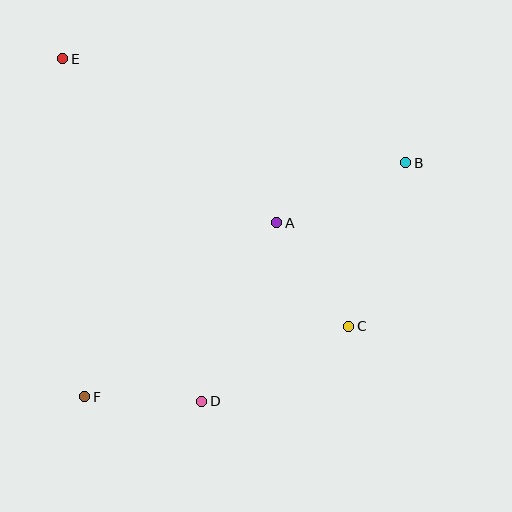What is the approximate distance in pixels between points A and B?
The distance between A and B is approximately 142 pixels.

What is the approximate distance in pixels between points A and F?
The distance between A and F is approximately 259 pixels.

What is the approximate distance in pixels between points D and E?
The distance between D and E is approximately 370 pixels.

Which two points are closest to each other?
Points D and F are closest to each other.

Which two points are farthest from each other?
Points B and F are farthest from each other.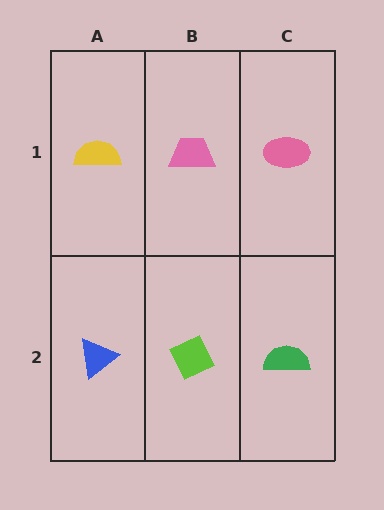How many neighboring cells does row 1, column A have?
2.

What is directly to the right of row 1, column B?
A pink ellipse.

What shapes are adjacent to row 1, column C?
A green semicircle (row 2, column C), a pink trapezoid (row 1, column B).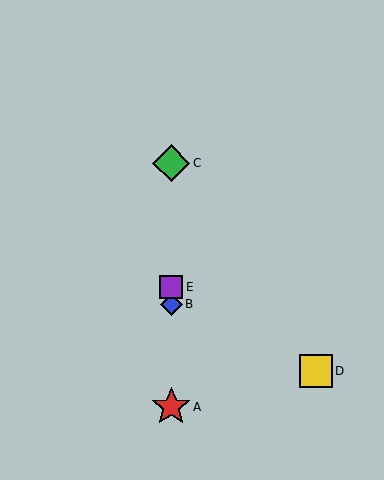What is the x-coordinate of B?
Object B is at x≈171.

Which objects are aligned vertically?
Objects A, B, C, E are aligned vertically.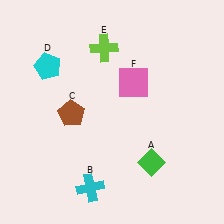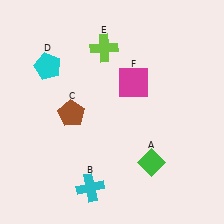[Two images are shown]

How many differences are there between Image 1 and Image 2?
There is 1 difference between the two images.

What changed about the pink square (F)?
In Image 1, F is pink. In Image 2, it changed to magenta.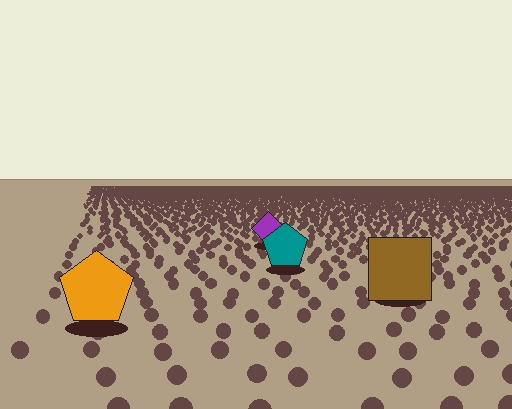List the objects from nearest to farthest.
From nearest to farthest: the orange pentagon, the brown square, the teal pentagon, the purple diamond.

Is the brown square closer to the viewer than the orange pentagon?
No. The orange pentagon is closer — you can tell from the texture gradient: the ground texture is coarser near it.